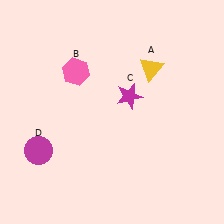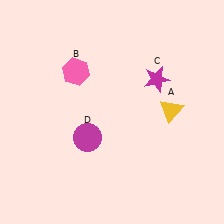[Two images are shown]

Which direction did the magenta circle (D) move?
The magenta circle (D) moved right.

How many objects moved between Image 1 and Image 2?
3 objects moved between the two images.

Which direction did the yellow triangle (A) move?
The yellow triangle (A) moved down.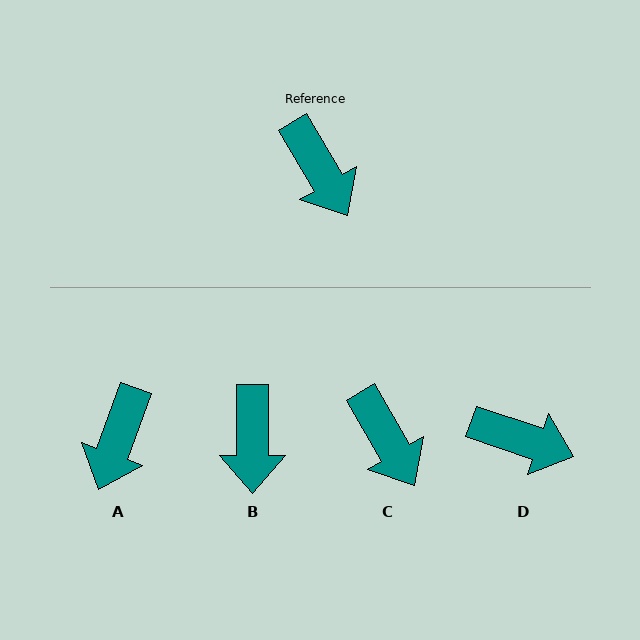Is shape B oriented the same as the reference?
No, it is off by about 30 degrees.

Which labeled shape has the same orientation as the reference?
C.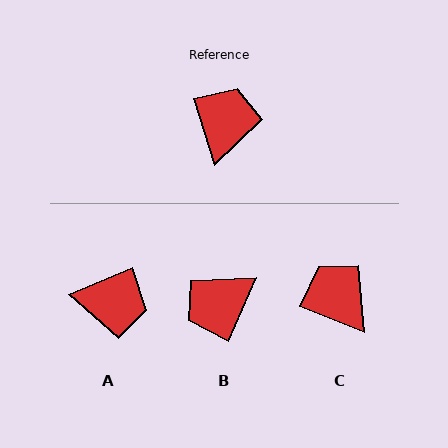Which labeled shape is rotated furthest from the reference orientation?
B, about 139 degrees away.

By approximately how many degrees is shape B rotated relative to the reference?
Approximately 139 degrees counter-clockwise.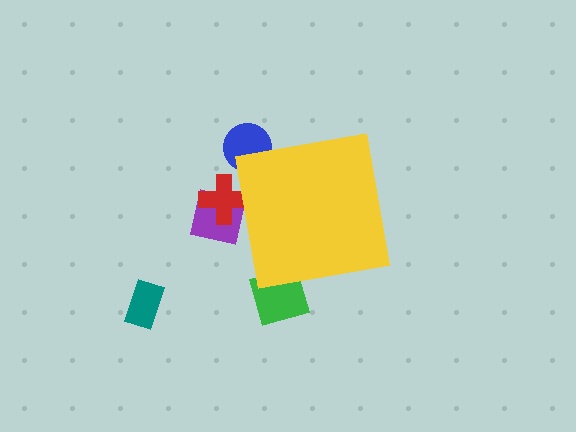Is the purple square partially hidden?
Yes, the purple square is partially hidden behind the yellow square.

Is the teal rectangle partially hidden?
No, the teal rectangle is fully visible.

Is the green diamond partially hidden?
Yes, the green diamond is partially hidden behind the yellow square.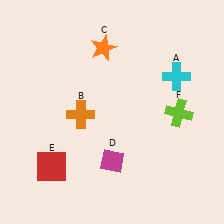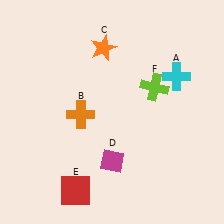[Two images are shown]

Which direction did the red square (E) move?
The red square (E) moved down.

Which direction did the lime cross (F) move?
The lime cross (F) moved up.